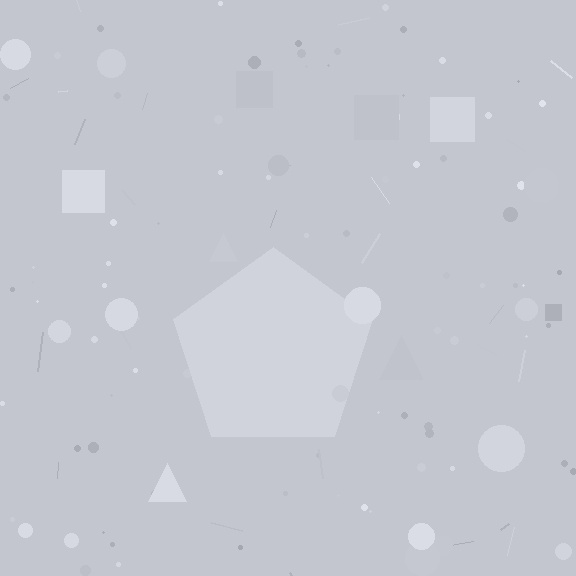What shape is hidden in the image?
A pentagon is hidden in the image.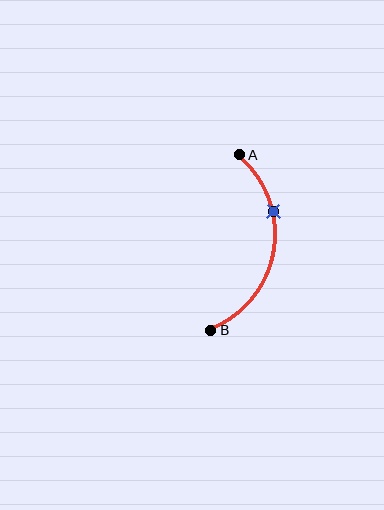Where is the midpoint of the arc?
The arc midpoint is the point on the curve farthest from the straight line joining A and B. It sits to the right of that line.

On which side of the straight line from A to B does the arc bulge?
The arc bulges to the right of the straight line connecting A and B.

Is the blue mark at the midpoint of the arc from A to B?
No. The blue mark lies on the arc but is closer to endpoint A. The arc midpoint would be at the point on the curve equidistant along the arc from both A and B.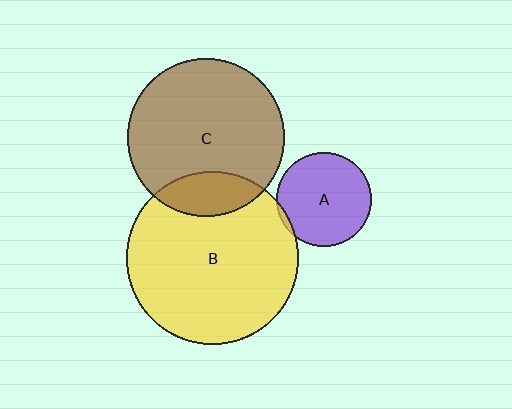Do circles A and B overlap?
Yes.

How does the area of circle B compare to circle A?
Approximately 3.3 times.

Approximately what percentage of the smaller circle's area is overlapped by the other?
Approximately 5%.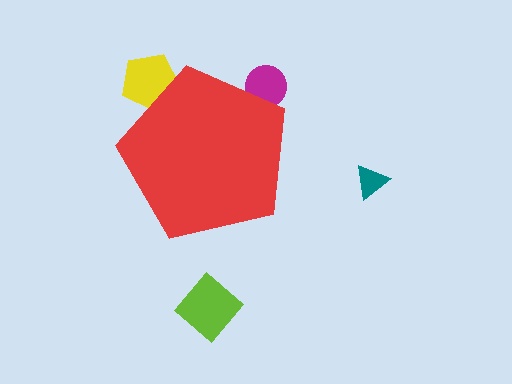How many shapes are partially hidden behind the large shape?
2 shapes are partially hidden.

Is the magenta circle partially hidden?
Yes, the magenta circle is partially hidden behind the red pentagon.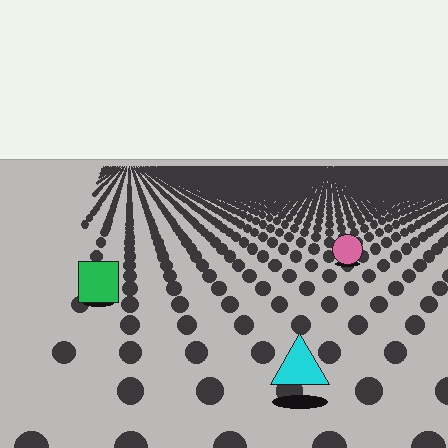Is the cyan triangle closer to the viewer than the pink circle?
Yes. The cyan triangle is closer — you can tell from the texture gradient: the ground texture is coarser near it.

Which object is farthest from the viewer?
The pink circle is farthest from the viewer. It appears smaller and the ground texture around it is denser.